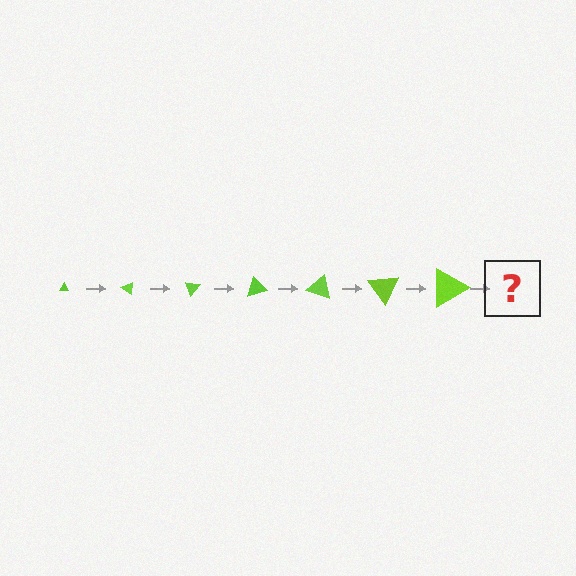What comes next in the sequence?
The next element should be a triangle, larger than the previous one and rotated 245 degrees from the start.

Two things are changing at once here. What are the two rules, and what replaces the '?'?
The two rules are that the triangle grows larger each step and it rotates 35 degrees each step. The '?' should be a triangle, larger than the previous one and rotated 245 degrees from the start.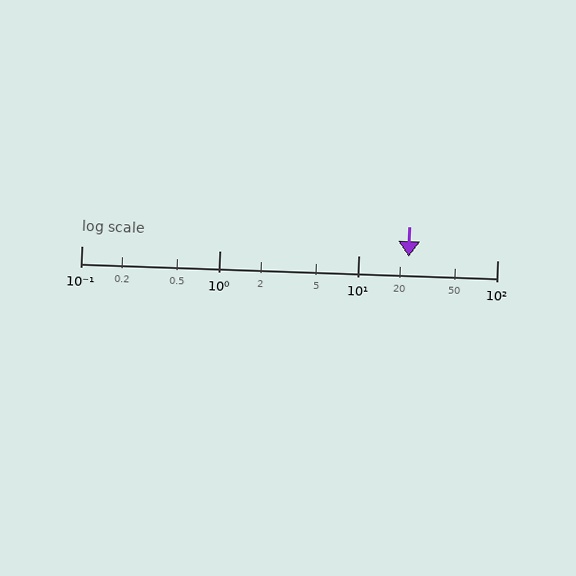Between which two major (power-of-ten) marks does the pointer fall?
The pointer is between 10 and 100.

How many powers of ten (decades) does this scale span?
The scale spans 3 decades, from 0.1 to 100.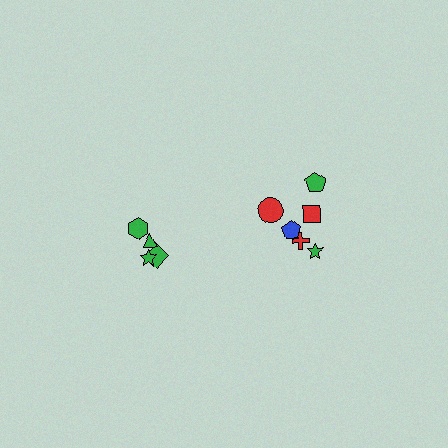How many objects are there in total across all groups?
There are 10 objects.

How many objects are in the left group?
There are 4 objects.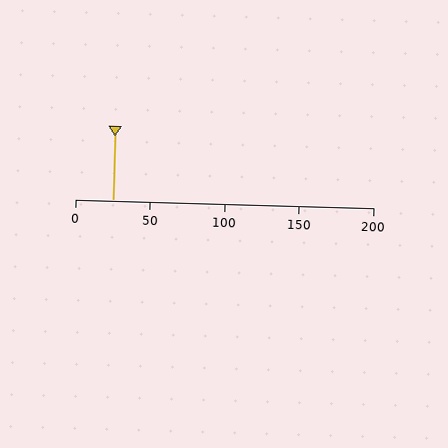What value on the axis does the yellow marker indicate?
The marker indicates approximately 25.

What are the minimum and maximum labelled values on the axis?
The axis runs from 0 to 200.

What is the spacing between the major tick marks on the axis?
The major ticks are spaced 50 apart.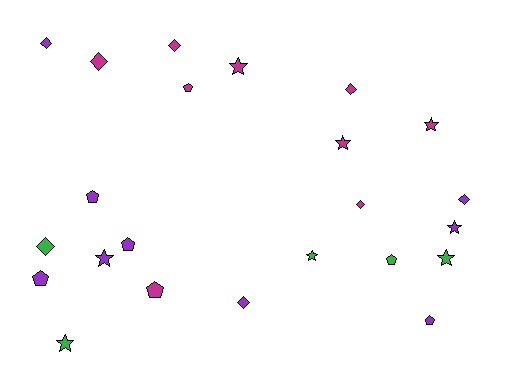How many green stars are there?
There are 3 green stars.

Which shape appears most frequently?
Diamond, with 8 objects.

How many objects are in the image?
There are 23 objects.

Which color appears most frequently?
Purple, with 9 objects.